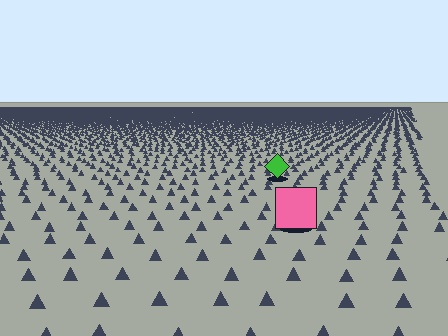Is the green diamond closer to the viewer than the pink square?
No. The pink square is closer — you can tell from the texture gradient: the ground texture is coarser near it.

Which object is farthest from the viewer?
The green diamond is farthest from the viewer. It appears smaller and the ground texture around it is denser.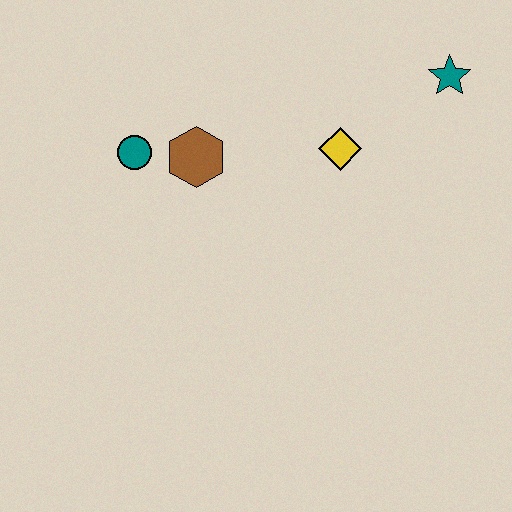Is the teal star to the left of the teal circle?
No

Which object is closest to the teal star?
The yellow diamond is closest to the teal star.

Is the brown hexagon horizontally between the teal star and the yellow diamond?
No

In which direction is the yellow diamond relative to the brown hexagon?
The yellow diamond is to the right of the brown hexagon.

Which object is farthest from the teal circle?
The teal star is farthest from the teal circle.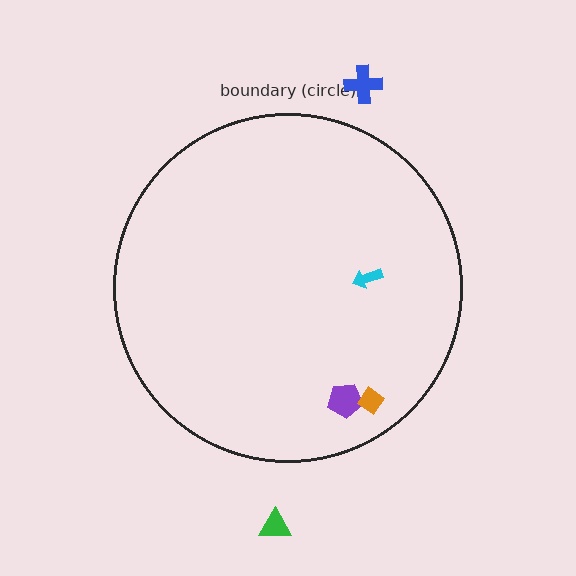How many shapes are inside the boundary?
3 inside, 2 outside.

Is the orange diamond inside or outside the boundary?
Inside.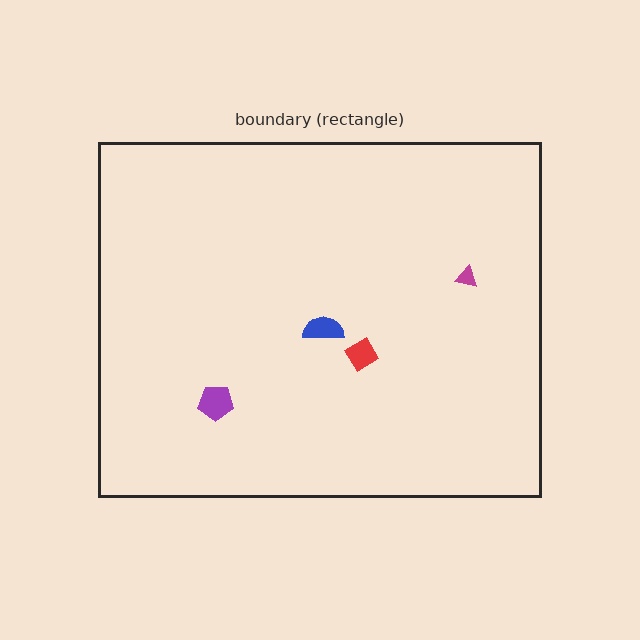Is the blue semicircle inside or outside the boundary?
Inside.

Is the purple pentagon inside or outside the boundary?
Inside.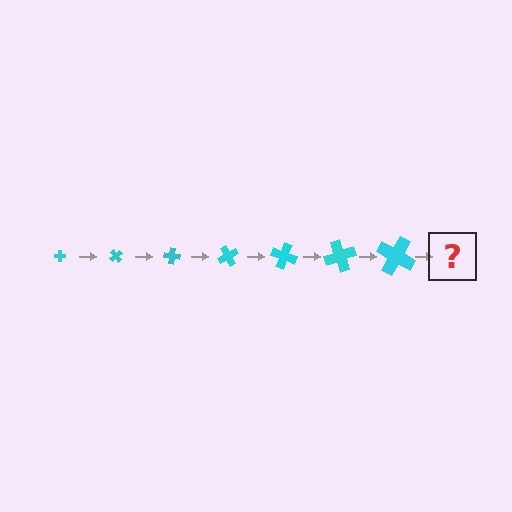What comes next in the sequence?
The next element should be a cross, larger than the previous one and rotated 350 degrees from the start.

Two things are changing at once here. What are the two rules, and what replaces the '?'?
The two rules are that the cross grows larger each step and it rotates 50 degrees each step. The '?' should be a cross, larger than the previous one and rotated 350 degrees from the start.